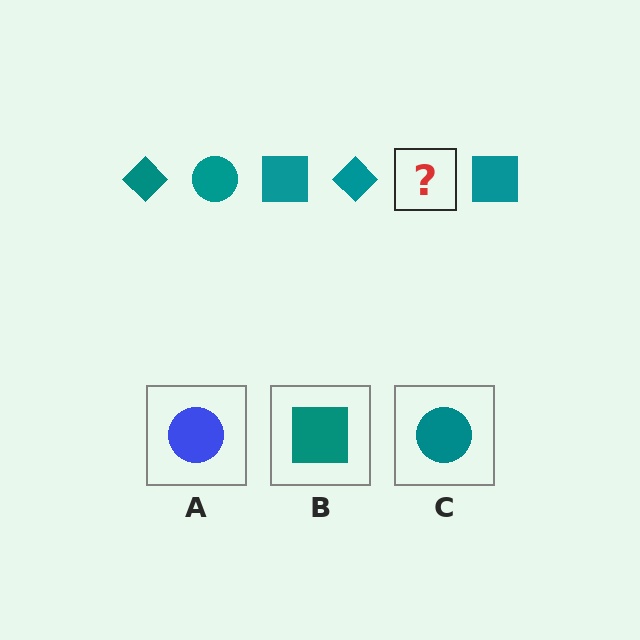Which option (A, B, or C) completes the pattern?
C.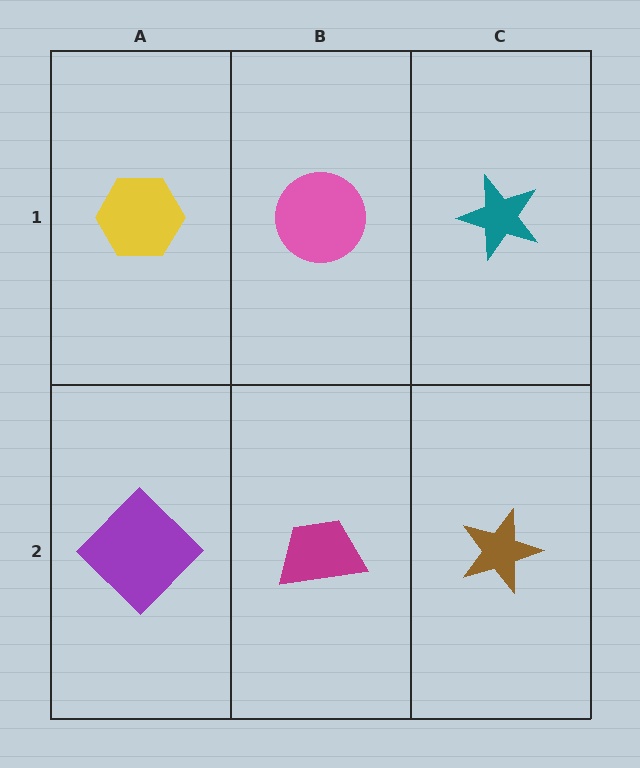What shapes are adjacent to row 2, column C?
A teal star (row 1, column C), a magenta trapezoid (row 2, column B).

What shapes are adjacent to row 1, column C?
A brown star (row 2, column C), a pink circle (row 1, column B).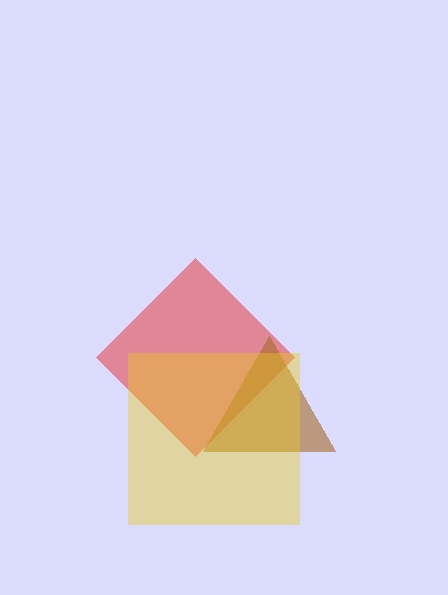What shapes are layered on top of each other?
The layered shapes are: a red diamond, a brown triangle, a yellow square.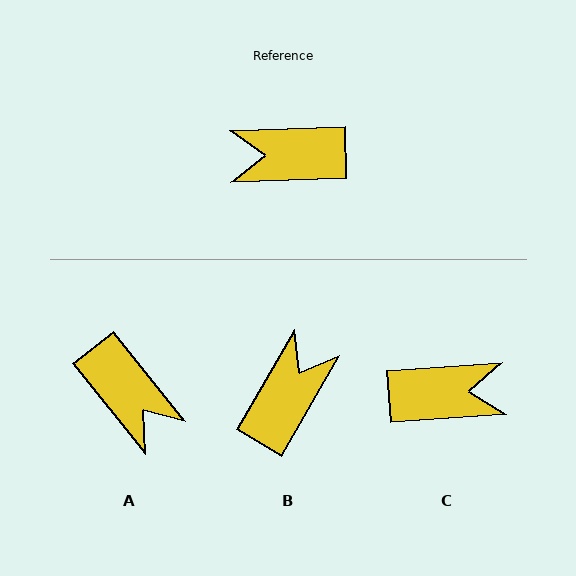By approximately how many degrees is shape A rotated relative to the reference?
Approximately 127 degrees counter-clockwise.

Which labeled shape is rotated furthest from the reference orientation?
C, about 178 degrees away.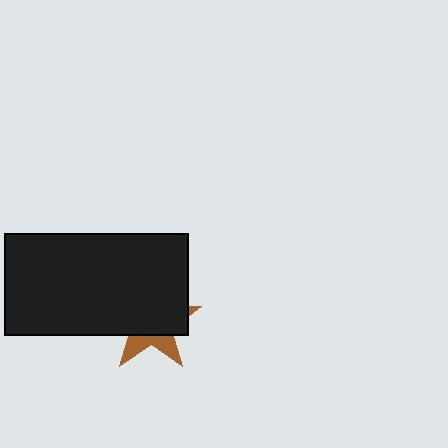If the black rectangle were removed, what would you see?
You would see the complete brown star.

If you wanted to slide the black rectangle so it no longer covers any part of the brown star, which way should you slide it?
Slide it up — that is the most direct way to separate the two shapes.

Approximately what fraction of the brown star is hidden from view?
Roughly 69% of the brown star is hidden behind the black rectangle.